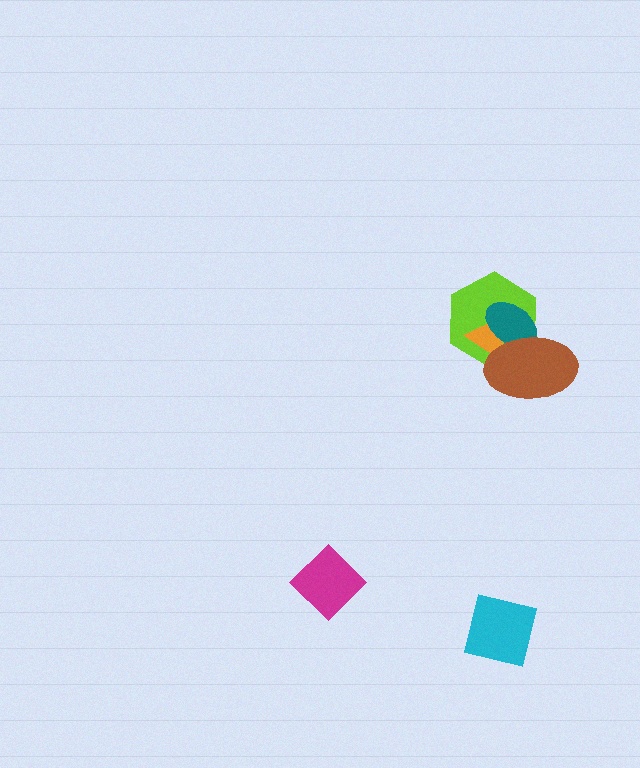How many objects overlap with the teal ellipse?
3 objects overlap with the teal ellipse.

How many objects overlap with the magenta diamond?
0 objects overlap with the magenta diamond.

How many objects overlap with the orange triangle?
3 objects overlap with the orange triangle.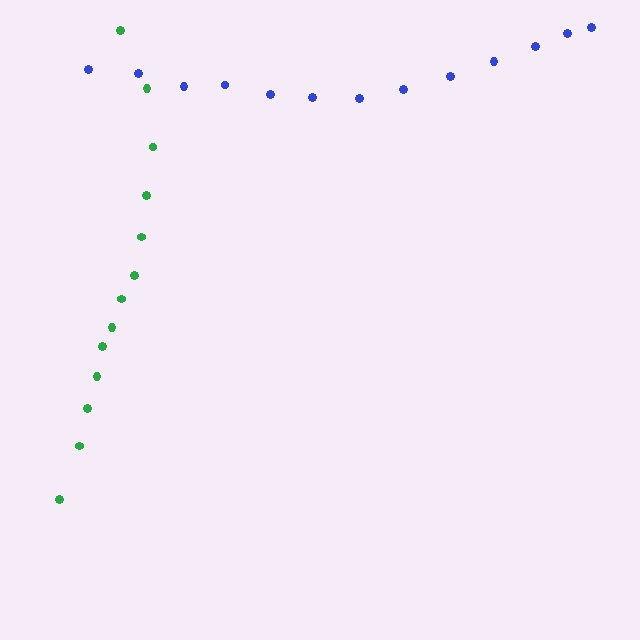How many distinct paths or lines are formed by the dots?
There are 2 distinct paths.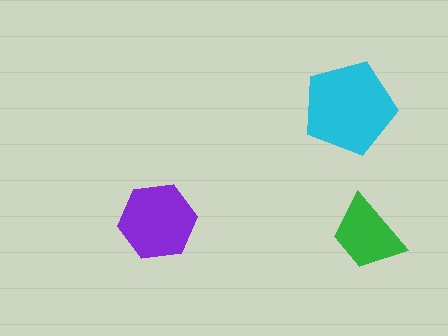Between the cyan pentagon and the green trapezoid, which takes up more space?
The cyan pentagon.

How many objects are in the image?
There are 3 objects in the image.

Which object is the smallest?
The green trapezoid.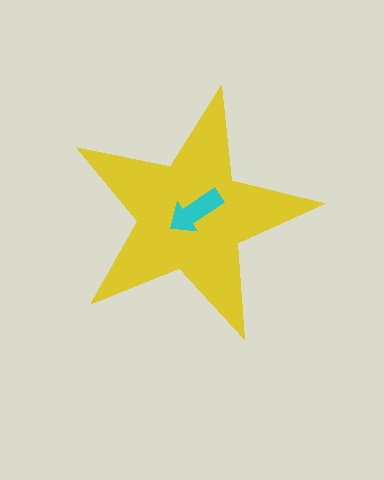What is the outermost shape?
The yellow star.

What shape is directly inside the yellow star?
The cyan arrow.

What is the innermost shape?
The cyan arrow.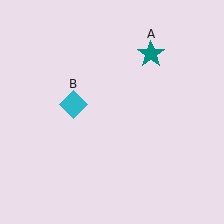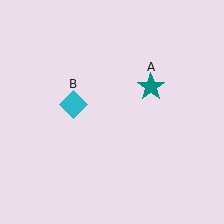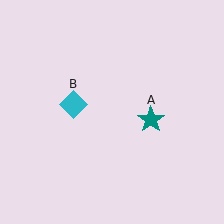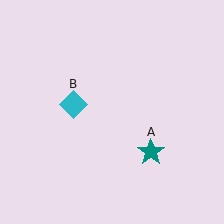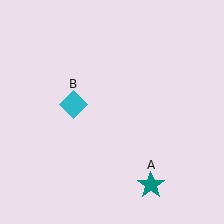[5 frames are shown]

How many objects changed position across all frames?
1 object changed position: teal star (object A).